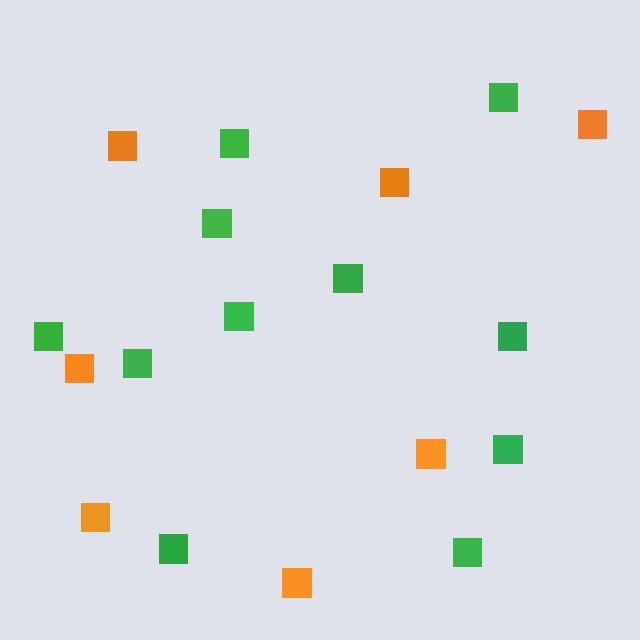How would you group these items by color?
There are 2 groups: one group of green squares (11) and one group of orange squares (7).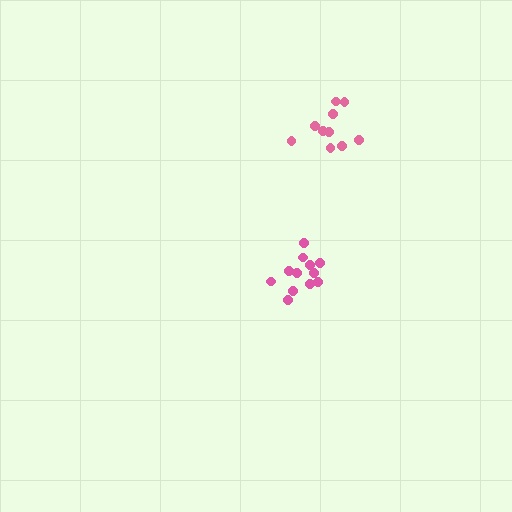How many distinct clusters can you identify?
There are 2 distinct clusters.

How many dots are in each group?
Group 1: 10 dots, Group 2: 12 dots (22 total).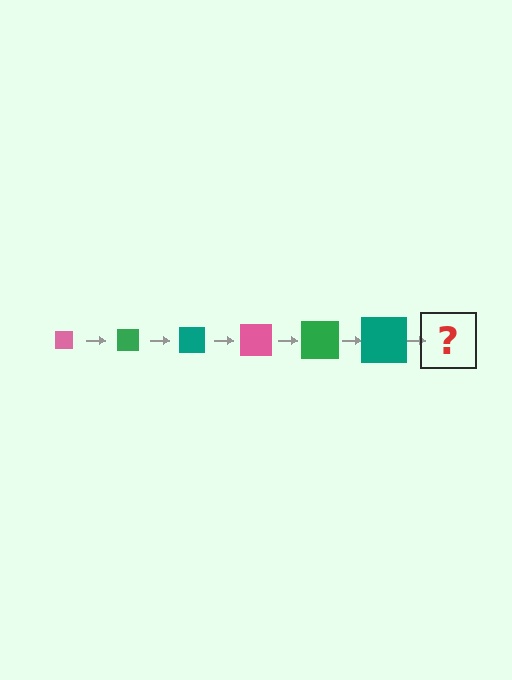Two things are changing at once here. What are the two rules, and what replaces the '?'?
The two rules are that the square grows larger each step and the color cycles through pink, green, and teal. The '?' should be a pink square, larger than the previous one.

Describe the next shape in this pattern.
It should be a pink square, larger than the previous one.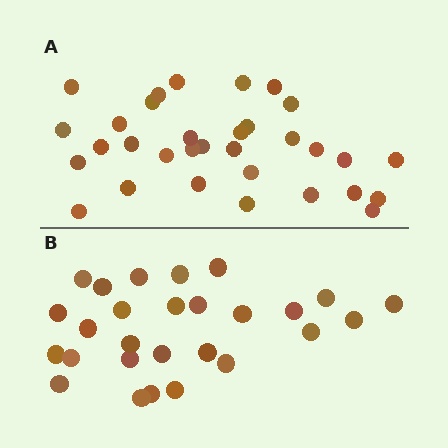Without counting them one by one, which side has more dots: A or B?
Region A (the top region) has more dots.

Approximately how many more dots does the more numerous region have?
Region A has about 5 more dots than region B.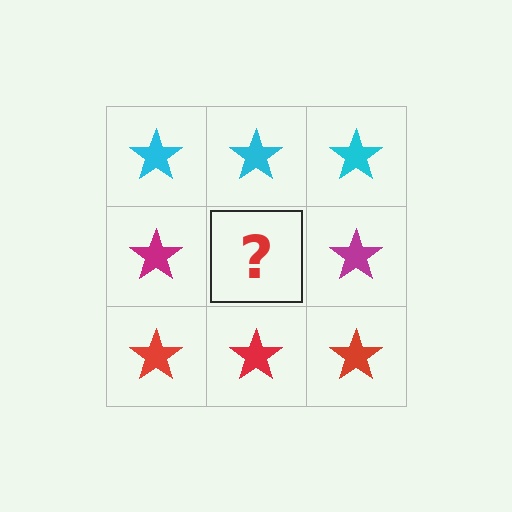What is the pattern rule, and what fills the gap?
The rule is that each row has a consistent color. The gap should be filled with a magenta star.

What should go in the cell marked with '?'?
The missing cell should contain a magenta star.